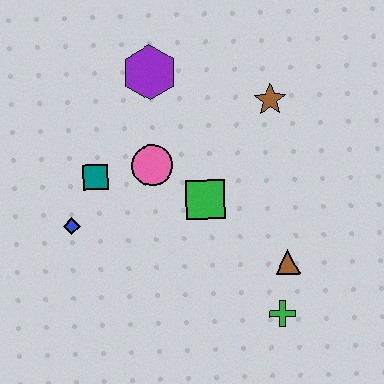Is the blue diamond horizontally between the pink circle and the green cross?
No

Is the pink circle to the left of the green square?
Yes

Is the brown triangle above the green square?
No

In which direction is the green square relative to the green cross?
The green square is above the green cross.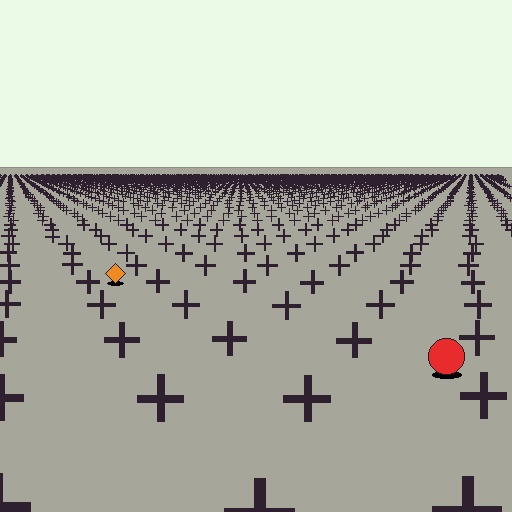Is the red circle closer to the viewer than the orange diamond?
Yes. The red circle is closer — you can tell from the texture gradient: the ground texture is coarser near it.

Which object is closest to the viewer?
The red circle is closest. The texture marks near it are larger and more spread out.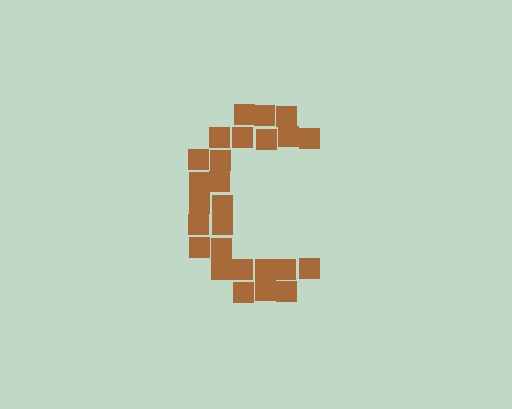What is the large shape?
The large shape is the letter C.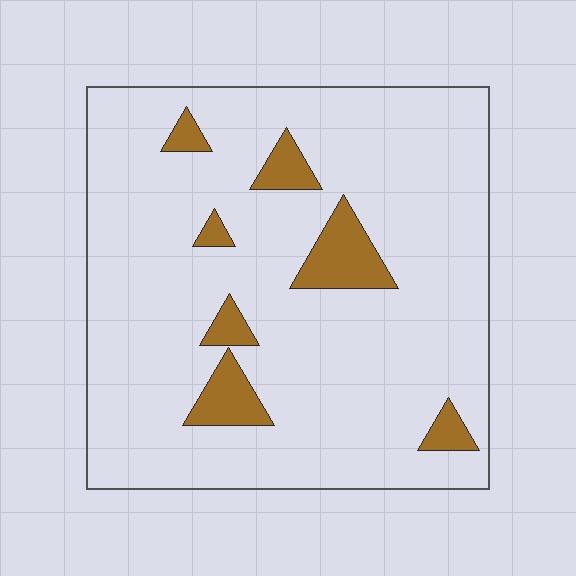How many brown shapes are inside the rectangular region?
7.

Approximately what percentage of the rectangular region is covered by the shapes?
Approximately 10%.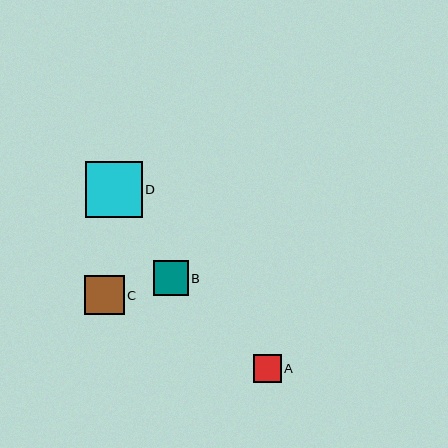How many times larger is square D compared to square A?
Square D is approximately 2.0 times the size of square A.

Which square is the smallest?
Square A is the smallest with a size of approximately 28 pixels.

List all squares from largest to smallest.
From largest to smallest: D, C, B, A.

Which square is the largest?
Square D is the largest with a size of approximately 56 pixels.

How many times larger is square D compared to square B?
Square D is approximately 1.6 times the size of square B.